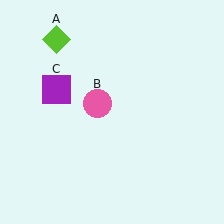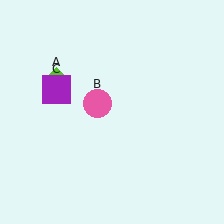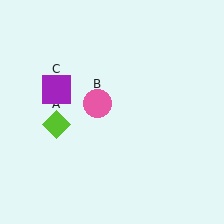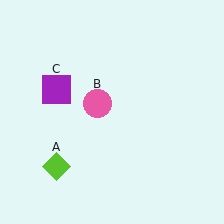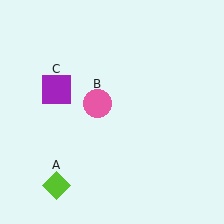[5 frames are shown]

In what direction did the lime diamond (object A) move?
The lime diamond (object A) moved down.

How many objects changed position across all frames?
1 object changed position: lime diamond (object A).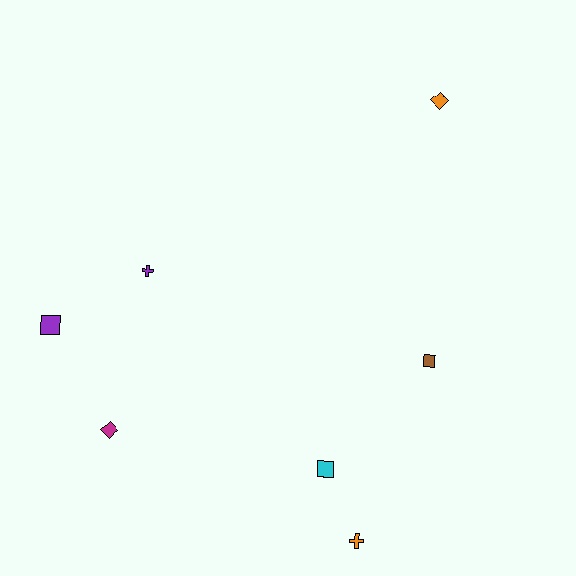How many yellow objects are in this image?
There are no yellow objects.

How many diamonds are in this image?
There are 2 diamonds.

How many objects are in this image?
There are 7 objects.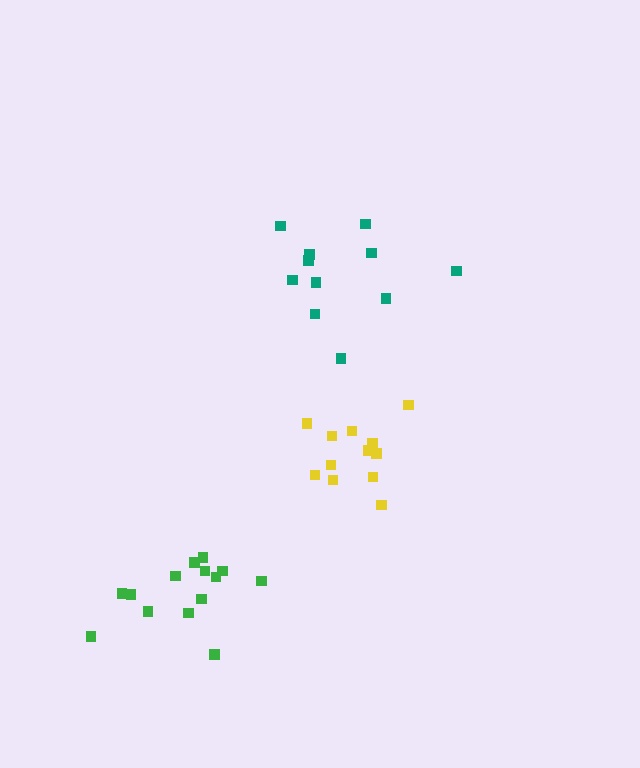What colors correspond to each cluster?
The clusters are colored: teal, yellow, green.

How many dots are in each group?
Group 1: 11 dots, Group 2: 12 dots, Group 3: 14 dots (37 total).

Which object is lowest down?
The green cluster is bottommost.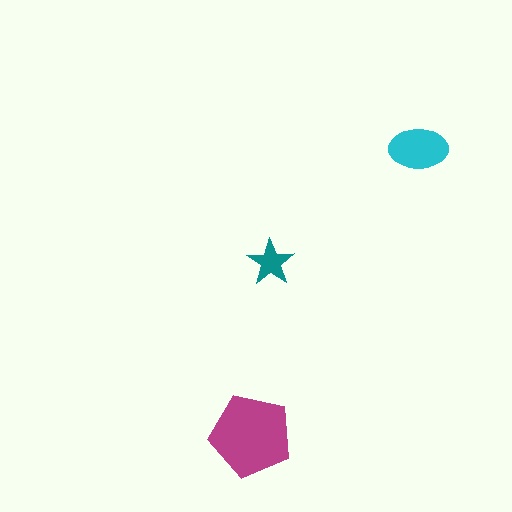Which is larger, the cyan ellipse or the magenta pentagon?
The magenta pentagon.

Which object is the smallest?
The teal star.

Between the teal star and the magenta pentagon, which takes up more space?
The magenta pentagon.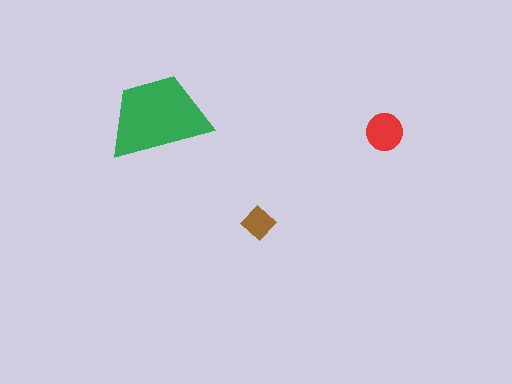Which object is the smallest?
The brown diamond.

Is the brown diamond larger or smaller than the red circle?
Smaller.